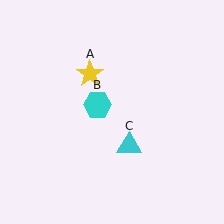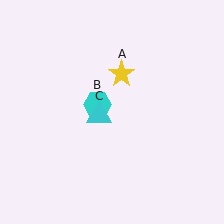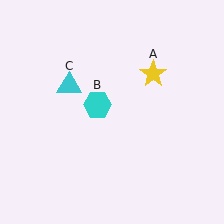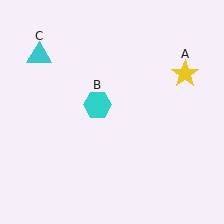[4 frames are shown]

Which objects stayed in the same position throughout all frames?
Cyan hexagon (object B) remained stationary.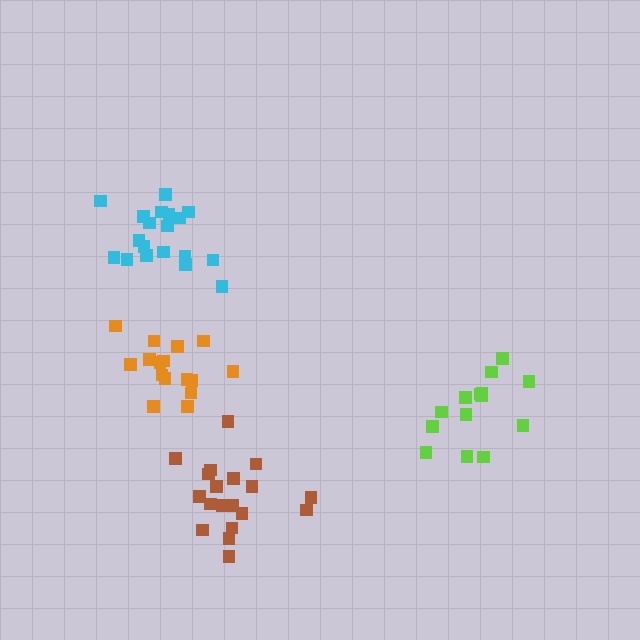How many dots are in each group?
Group 1: 16 dots, Group 2: 19 dots, Group 3: 19 dots, Group 4: 14 dots (68 total).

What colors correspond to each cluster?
The clusters are colored: orange, cyan, brown, lime.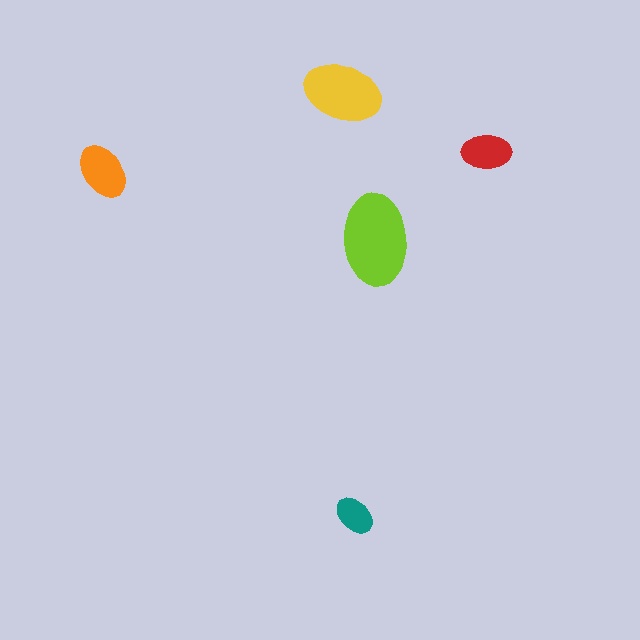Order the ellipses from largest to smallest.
the lime one, the yellow one, the orange one, the red one, the teal one.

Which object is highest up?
The yellow ellipse is topmost.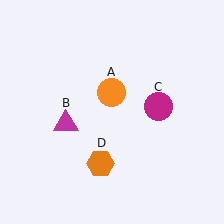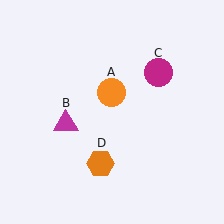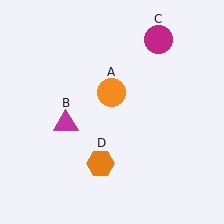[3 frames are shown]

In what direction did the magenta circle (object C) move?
The magenta circle (object C) moved up.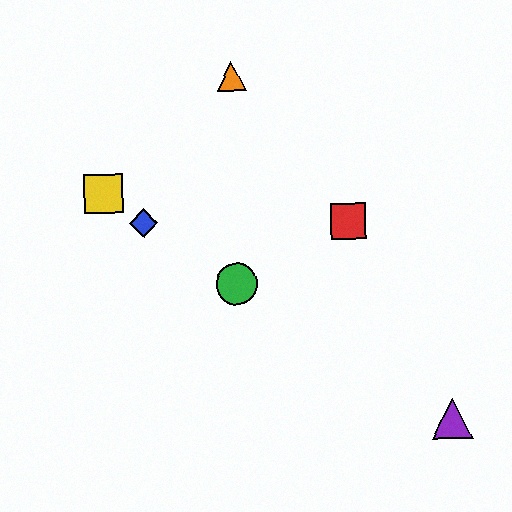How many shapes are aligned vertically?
2 shapes (the green circle, the orange triangle) are aligned vertically.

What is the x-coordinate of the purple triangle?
The purple triangle is at x≈452.